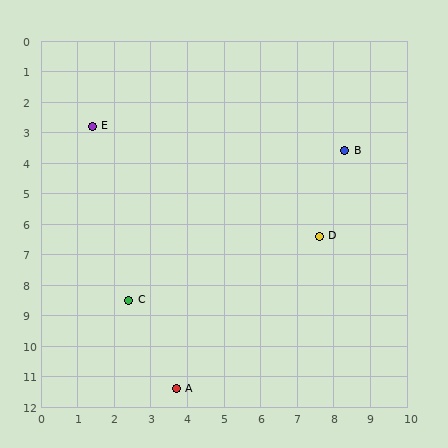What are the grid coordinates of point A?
Point A is at approximately (3.7, 11.4).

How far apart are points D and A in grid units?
Points D and A are about 6.3 grid units apart.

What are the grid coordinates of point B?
Point B is at approximately (8.3, 3.6).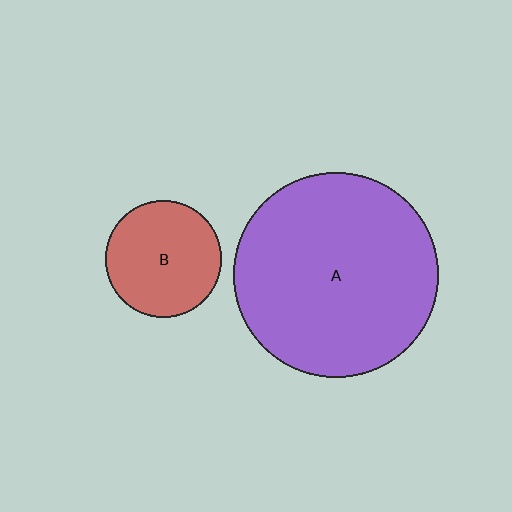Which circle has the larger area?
Circle A (purple).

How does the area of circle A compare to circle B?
Approximately 3.1 times.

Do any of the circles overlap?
No, none of the circles overlap.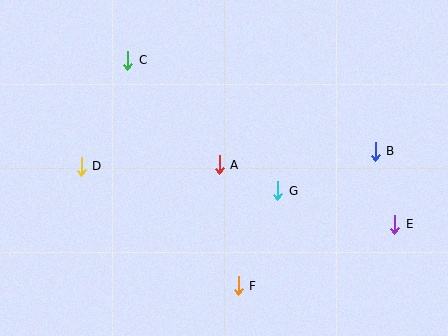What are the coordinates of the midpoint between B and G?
The midpoint between B and G is at (327, 171).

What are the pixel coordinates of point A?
Point A is at (219, 165).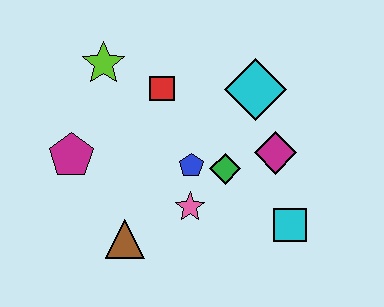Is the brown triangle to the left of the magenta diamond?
Yes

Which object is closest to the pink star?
The blue pentagon is closest to the pink star.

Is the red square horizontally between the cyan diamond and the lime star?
Yes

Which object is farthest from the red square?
The cyan square is farthest from the red square.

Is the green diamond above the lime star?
No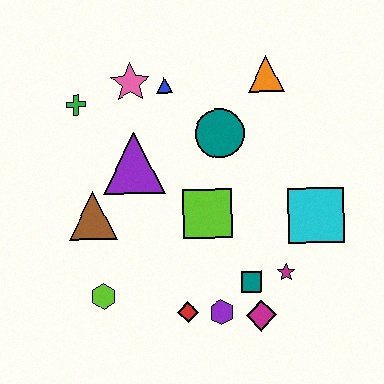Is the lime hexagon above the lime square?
No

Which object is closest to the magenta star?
The teal square is closest to the magenta star.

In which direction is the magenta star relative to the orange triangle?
The magenta star is below the orange triangle.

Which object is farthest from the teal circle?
The lime hexagon is farthest from the teal circle.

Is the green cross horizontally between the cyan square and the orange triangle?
No